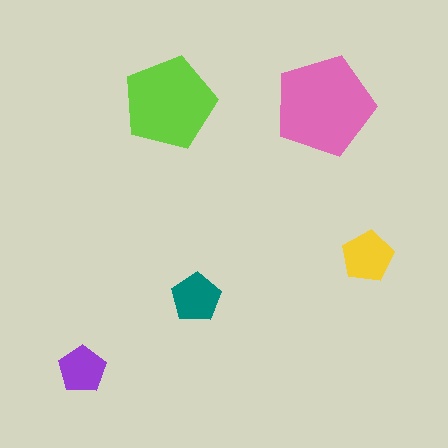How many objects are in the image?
There are 5 objects in the image.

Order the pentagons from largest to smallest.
the pink one, the lime one, the yellow one, the teal one, the purple one.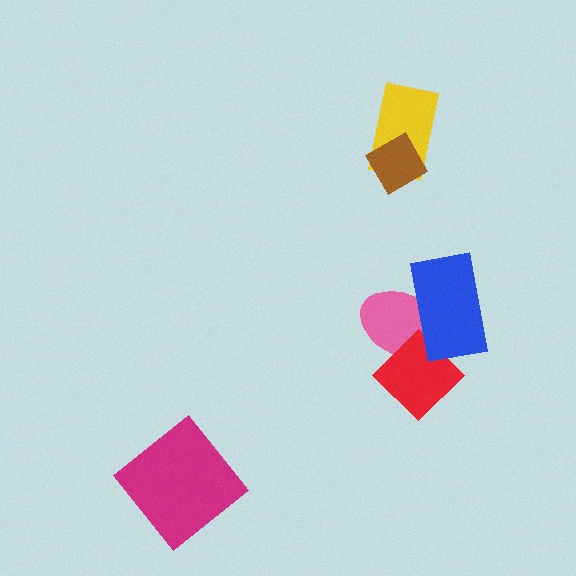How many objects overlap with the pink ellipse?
2 objects overlap with the pink ellipse.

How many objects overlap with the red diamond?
2 objects overlap with the red diamond.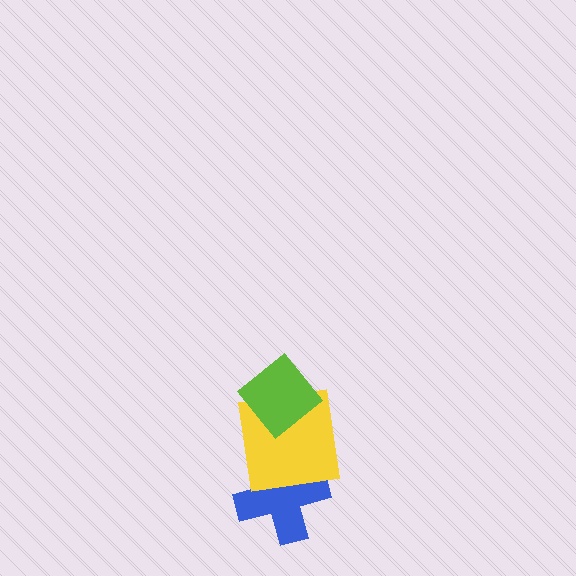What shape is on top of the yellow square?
The lime diamond is on top of the yellow square.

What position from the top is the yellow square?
The yellow square is 2nd from the top.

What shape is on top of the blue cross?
The yellow square is on top of the blue cross.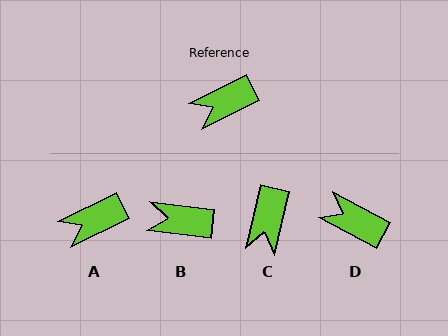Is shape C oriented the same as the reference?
No, it is off by about 51 degrees.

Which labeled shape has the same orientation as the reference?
A.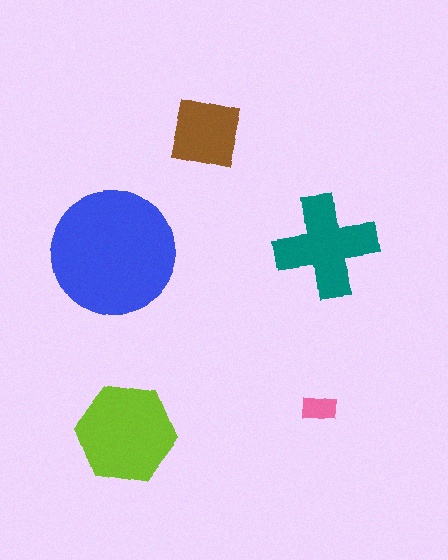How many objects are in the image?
There are 5 objects in the image.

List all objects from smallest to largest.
The pink rectangle, the brown square, the teal cross, the lime hexagon, the blue circle.